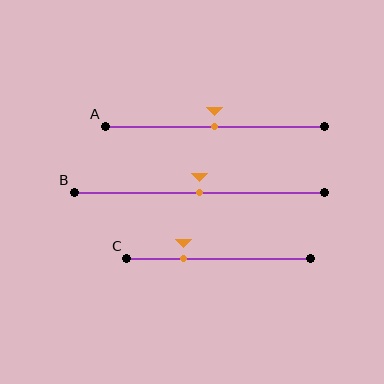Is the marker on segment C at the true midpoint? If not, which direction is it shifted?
No, the marker on segment C is shifted to the left by about 19% of the segment length.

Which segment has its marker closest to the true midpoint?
Segment A has its marker closest to the true midpoint.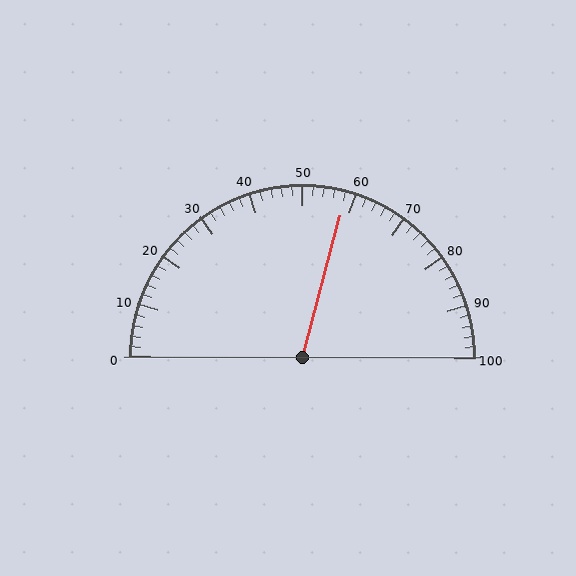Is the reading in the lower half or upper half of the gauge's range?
The reading is in the upper half of the range (0 to 100).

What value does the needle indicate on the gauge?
The needle indicates approximately 58.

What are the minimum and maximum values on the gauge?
The gauge ranges from 0 to 100.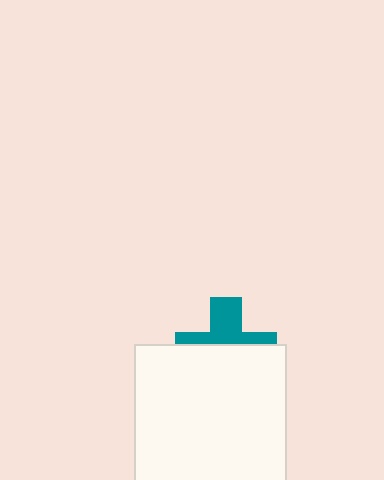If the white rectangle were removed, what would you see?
You would see the complete teal cross.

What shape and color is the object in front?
The object in front is a white rectangle.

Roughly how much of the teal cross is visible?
A small part of it is visible (roughly 42%).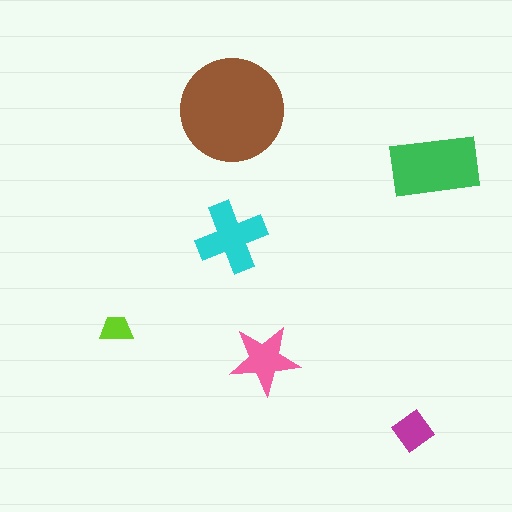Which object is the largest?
The brown circle.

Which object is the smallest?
The lime trapezoid.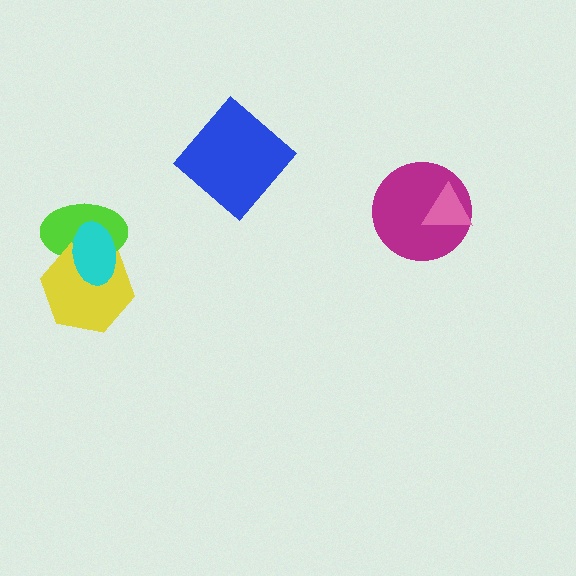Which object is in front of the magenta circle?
The pink triangle is in front of the magenta circle.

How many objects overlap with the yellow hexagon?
2 objects overlap with the yellow hexagon.